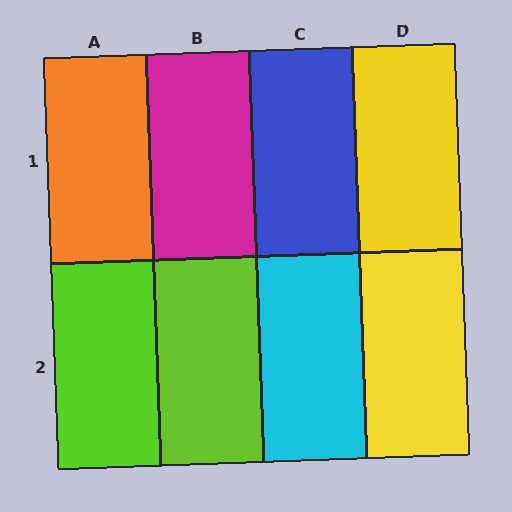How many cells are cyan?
1 cell is cyan.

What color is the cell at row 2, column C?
Cyan.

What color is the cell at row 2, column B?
Lime.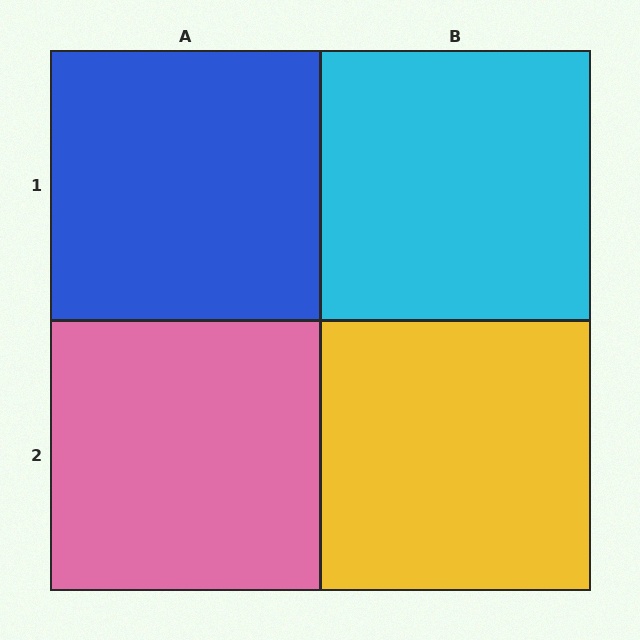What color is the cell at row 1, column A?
Blue.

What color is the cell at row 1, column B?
Cyan.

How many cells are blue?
1 cell is blue.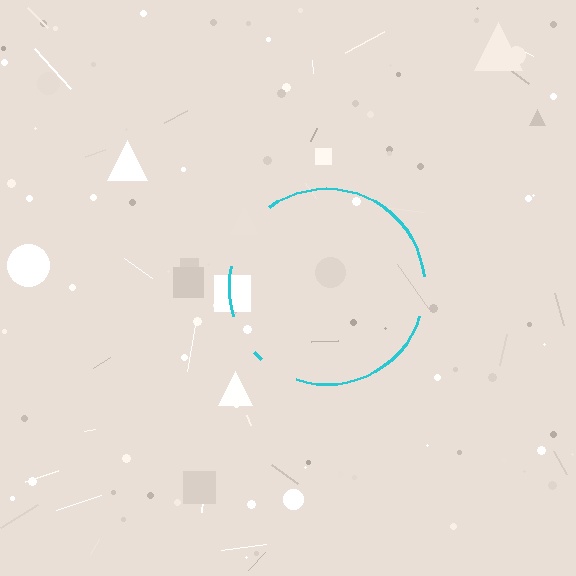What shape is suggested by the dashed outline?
The dashed outline suggests a circle.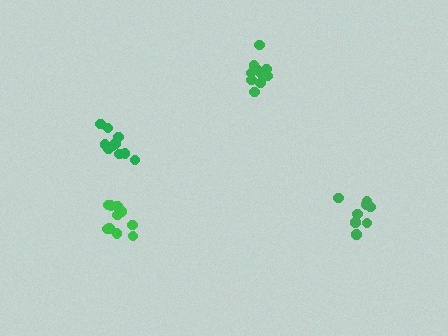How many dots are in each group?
Group 1: 10 dots, Group 2: 11 dots, Group 3: 8 dots, Group 4: 10 dots (39 total).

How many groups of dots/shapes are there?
There are 4 groups.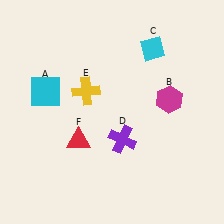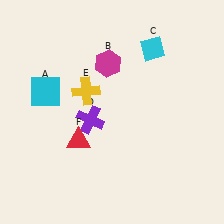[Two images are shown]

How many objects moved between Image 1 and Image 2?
2 objects moved between the two images.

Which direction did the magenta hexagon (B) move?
The magenta hexagon (B) moved left.